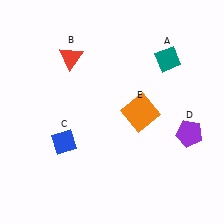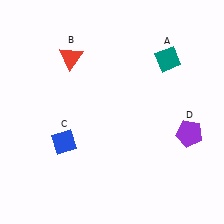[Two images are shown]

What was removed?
The orange square (E) was removed in Image 2.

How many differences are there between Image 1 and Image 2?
There is 1 difference between the two images.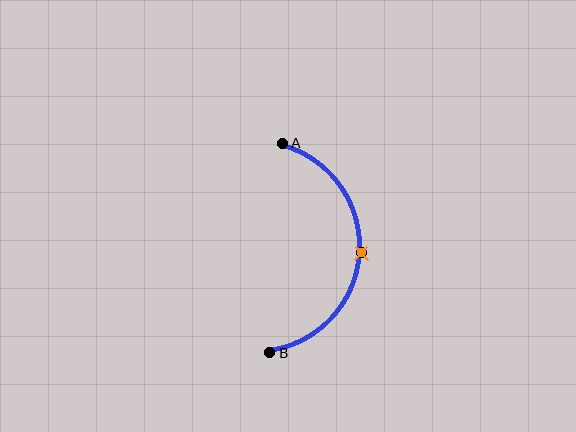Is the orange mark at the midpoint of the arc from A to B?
Yes. The orange mark lies on the arc at equal arc-length from both A and B — it is the arc midpoint.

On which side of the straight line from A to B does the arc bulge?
The arc bulges to the right of the straight line connecting A and B.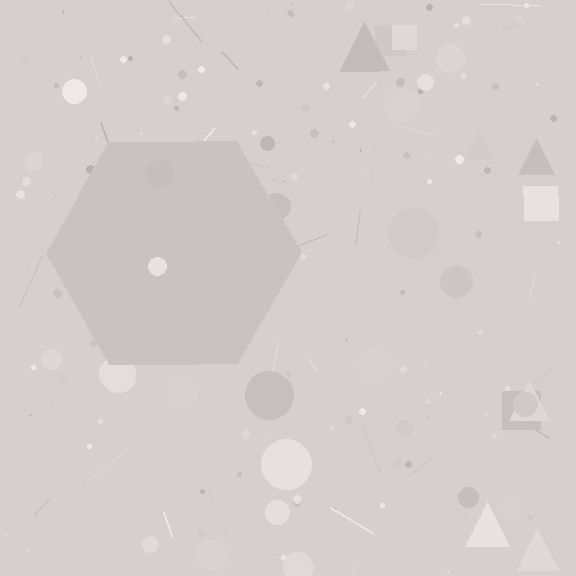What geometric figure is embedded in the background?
A hexagon is embedded in the background.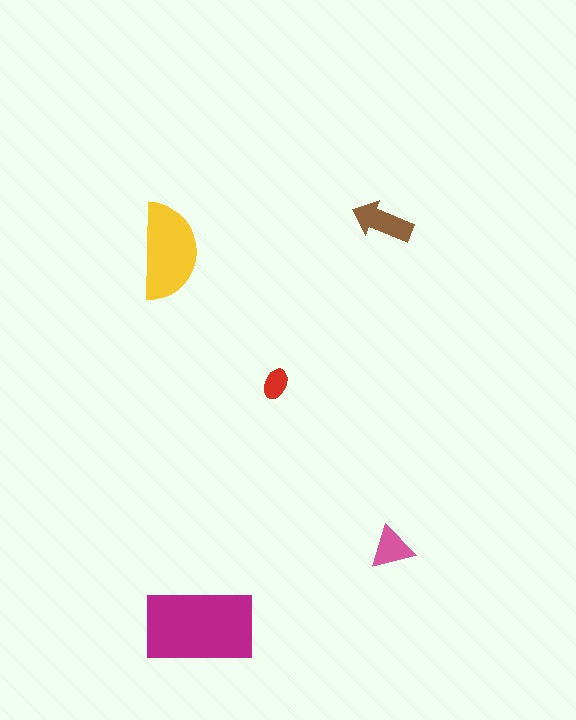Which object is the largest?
The magenta rectangle.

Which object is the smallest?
The red ellipse.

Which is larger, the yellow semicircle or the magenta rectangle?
The magenta rectangle.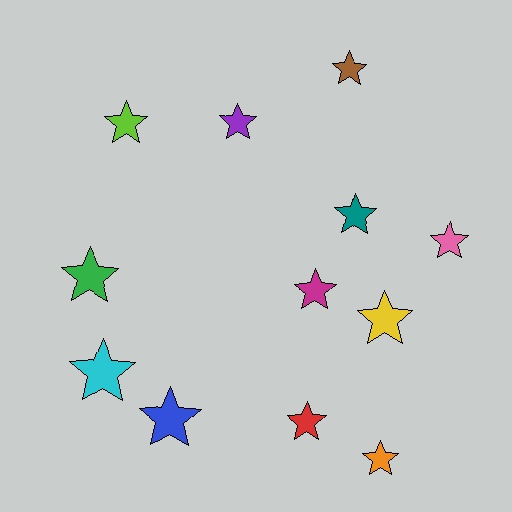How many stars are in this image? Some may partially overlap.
There are 12 stars.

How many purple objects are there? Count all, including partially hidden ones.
There is 1 purple object.